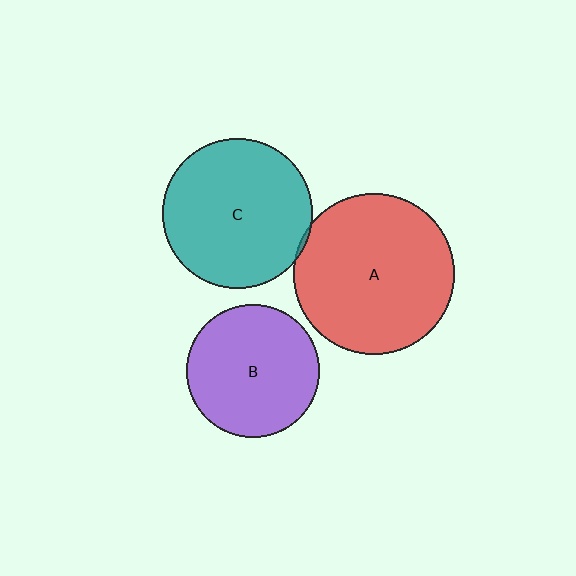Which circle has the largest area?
Circle A (red).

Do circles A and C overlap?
Yes.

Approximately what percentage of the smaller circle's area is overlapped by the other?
Approximately 5%.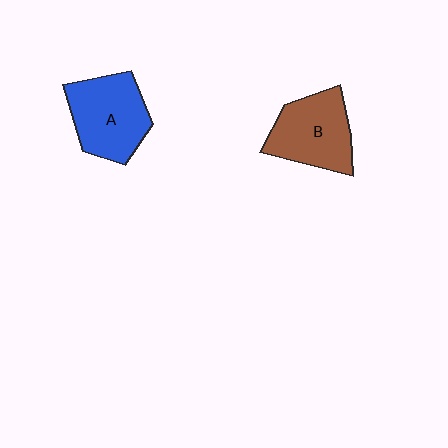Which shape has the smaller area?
Shape B (brown).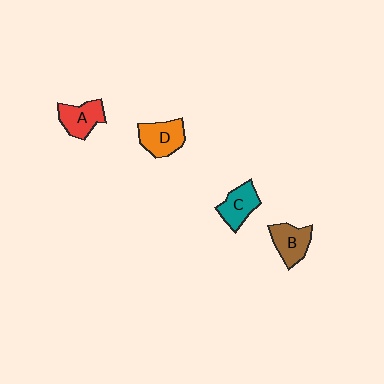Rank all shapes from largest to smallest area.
From largest to smallest: D (orange), B (brown), A (red), C (teal).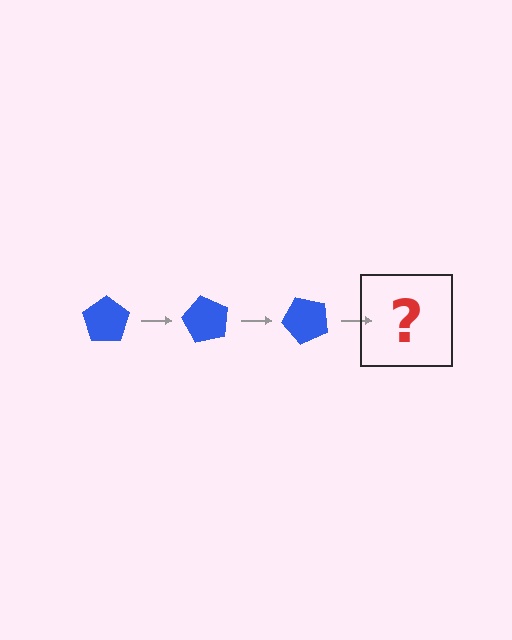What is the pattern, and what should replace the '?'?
The pattern is that the pentagon rotates 60 degrees each step. The '?' should be a blue pentagon rotated 180 degrees.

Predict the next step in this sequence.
The next step is a blue pentagon rotated 180 degrees.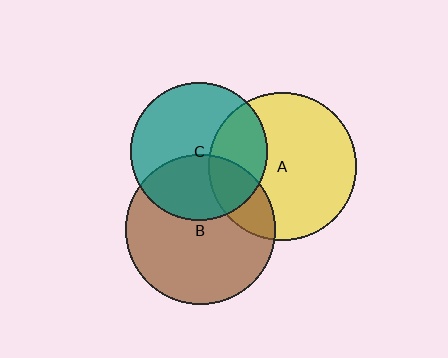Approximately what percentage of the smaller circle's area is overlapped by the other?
Approximately 20%.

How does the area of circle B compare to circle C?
Approximately 1.2 times.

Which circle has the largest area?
Circle B (brown).